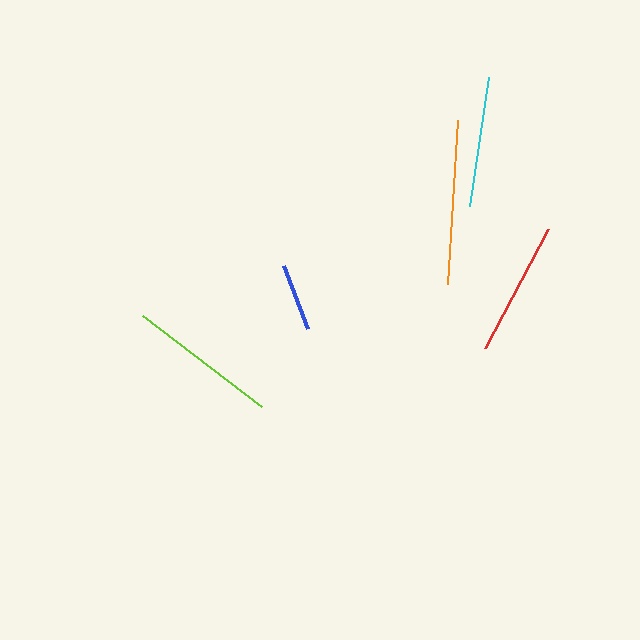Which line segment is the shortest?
The blue line is the shortest at approximately 68 pixels.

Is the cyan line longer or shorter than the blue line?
The cyan line is longer than the blue line.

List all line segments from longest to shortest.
From longest to shortest: orange, lime, red, cyan, blue.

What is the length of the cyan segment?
The cyan segment is approximately 131 pixels long.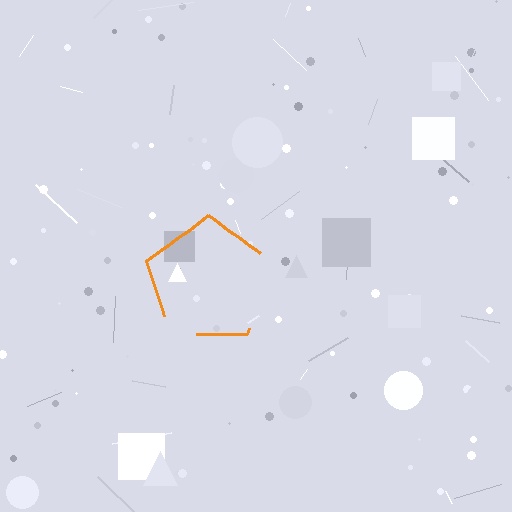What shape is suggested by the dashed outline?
The dashed outline suggests a pentagon.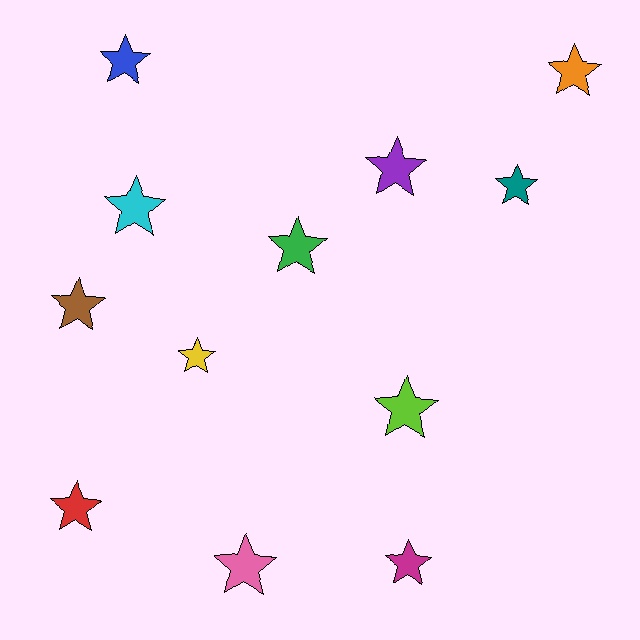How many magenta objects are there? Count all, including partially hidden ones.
There is 1 magenta object.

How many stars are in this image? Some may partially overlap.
There are 12 stars.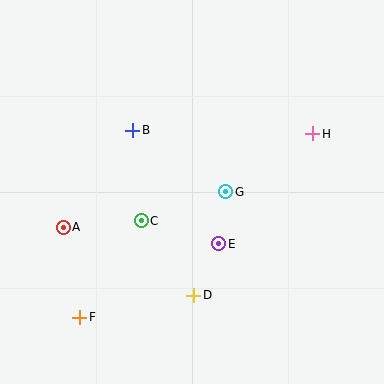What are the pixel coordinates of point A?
Point A is at (63, 227).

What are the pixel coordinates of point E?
Point E is at (219, 244).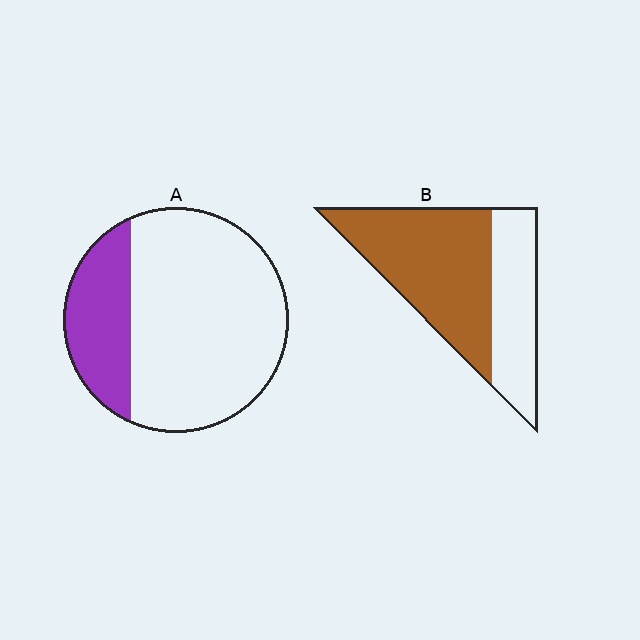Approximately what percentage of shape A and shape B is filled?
A is approximately 25% and B is approximately 65%.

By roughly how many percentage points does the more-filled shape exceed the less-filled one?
By roughly 40 percentage points (B over A).